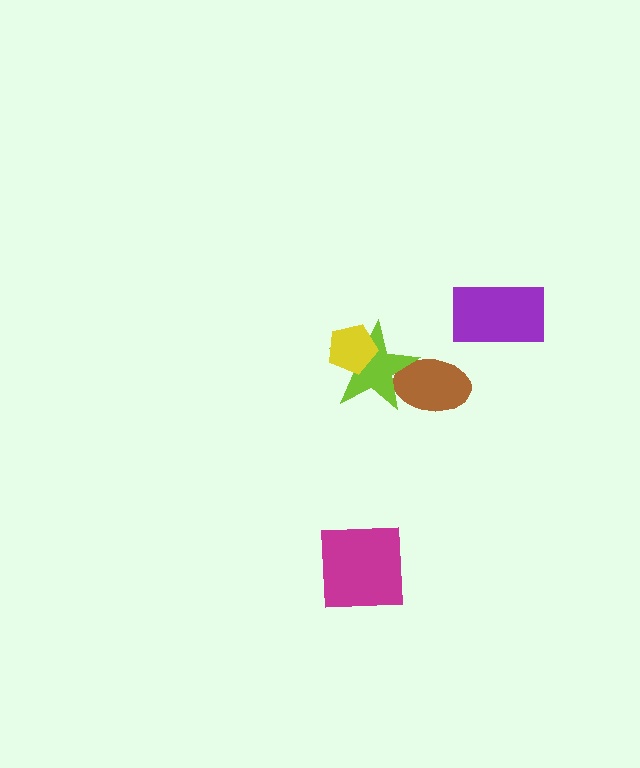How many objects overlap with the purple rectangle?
0 objects overlap with the purple rectangle.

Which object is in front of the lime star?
The yellow pentagon is in front of the lime star.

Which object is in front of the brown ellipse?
The lime star is in front of the brown ellipse.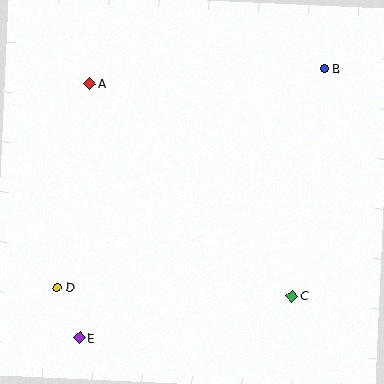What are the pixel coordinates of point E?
Point E is at (80, 338).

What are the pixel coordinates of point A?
Point A is at (90, 83).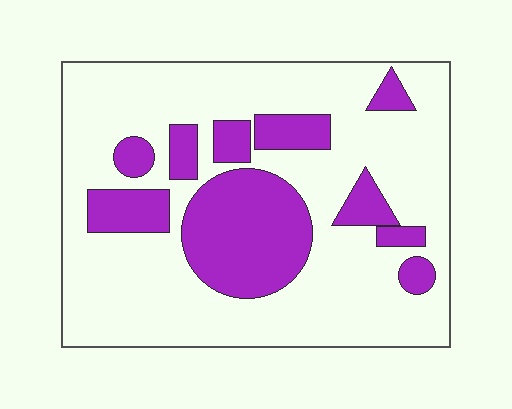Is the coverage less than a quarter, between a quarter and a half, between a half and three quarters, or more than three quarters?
Between a quarter and a half.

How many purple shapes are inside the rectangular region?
10.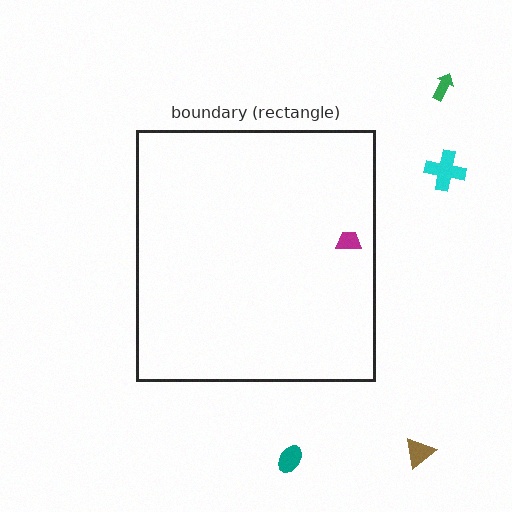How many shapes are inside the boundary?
1 inside, 4 outside.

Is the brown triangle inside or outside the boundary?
Outside.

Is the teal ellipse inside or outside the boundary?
Outside.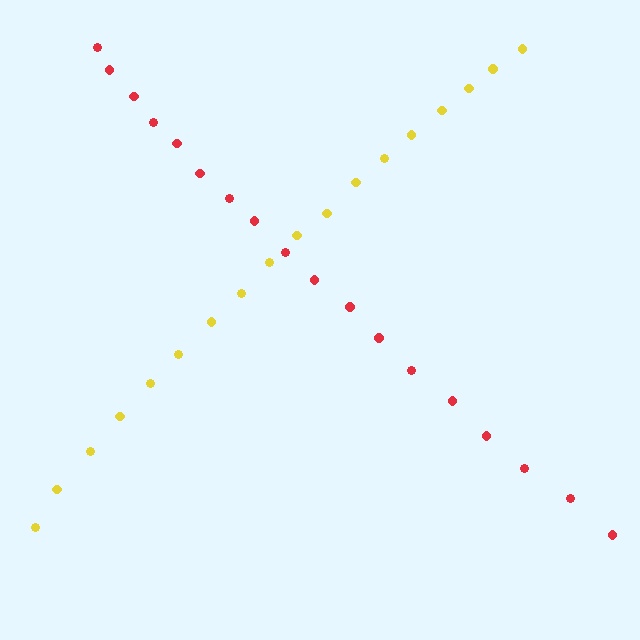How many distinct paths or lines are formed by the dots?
There are 2 distinct paths.